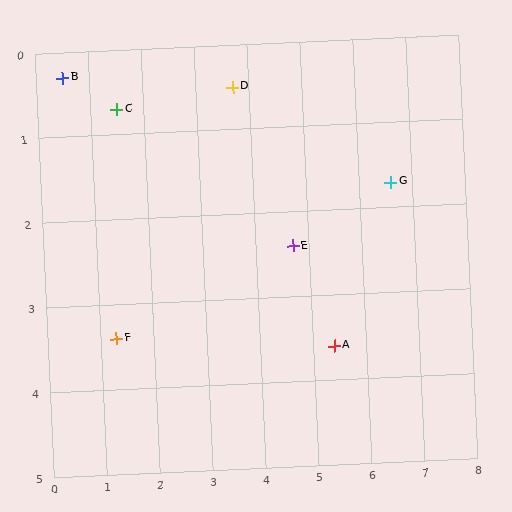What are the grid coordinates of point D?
Point D is at approximately (3.7, 0.5).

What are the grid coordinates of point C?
Point C is at approximately (1.5, 0.7).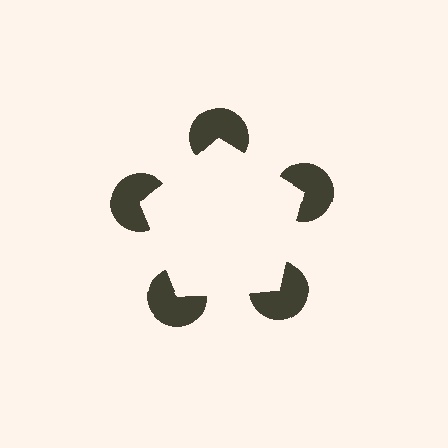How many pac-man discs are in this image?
There are 5 — one at each vertex of the illusory pentagon.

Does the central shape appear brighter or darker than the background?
It typically appears slightly brighter than the background, even though no actual brightness change is drawn.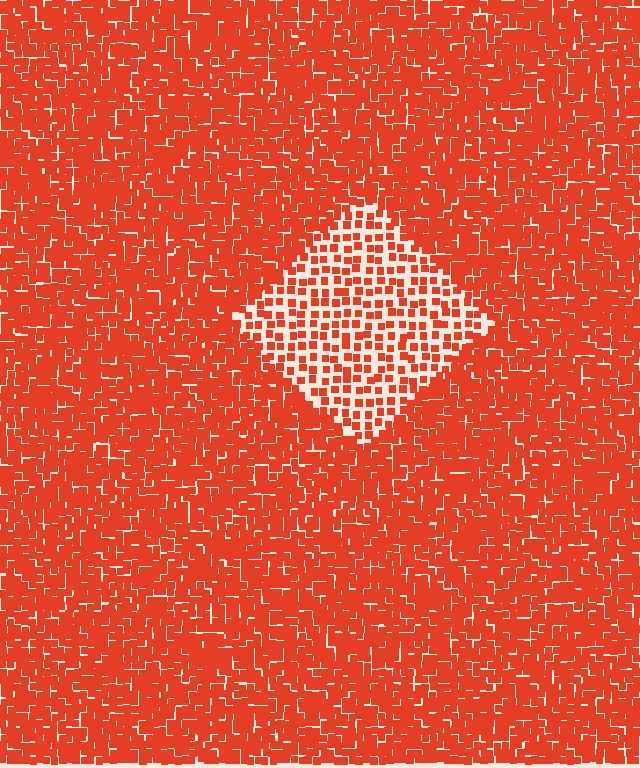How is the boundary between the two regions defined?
The boundary is defined by a change in element density (approximately 2.3x ratio). All elements are the same color, size, and shape.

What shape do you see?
I see a diamond.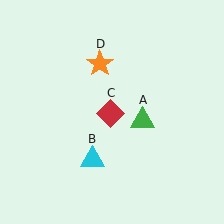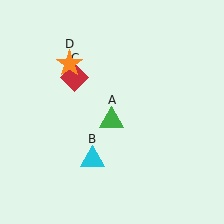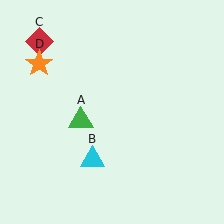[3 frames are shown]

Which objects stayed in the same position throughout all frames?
Cyan triangle (object B) remained stationary.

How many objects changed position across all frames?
3 objects changed position: green triangle (object A), red diamond (object C), orange star (object D).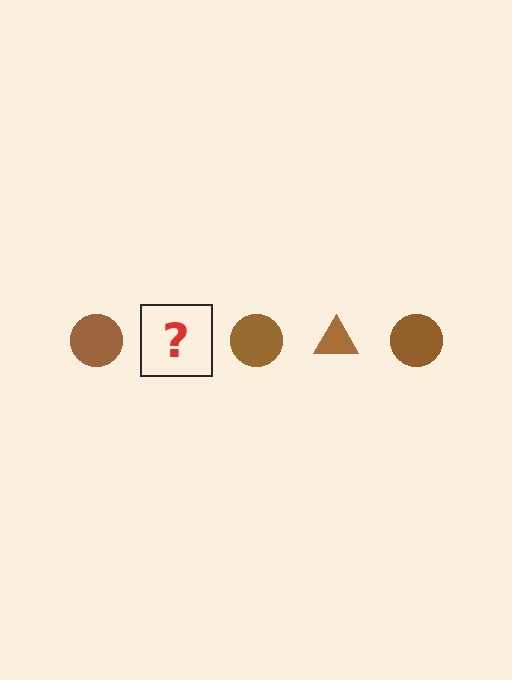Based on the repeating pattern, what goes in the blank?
The blank should be a brown triangle.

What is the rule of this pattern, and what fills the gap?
The rule is that the pattern cycles through circle, triangle shapes in brown. The gap should be filled with a brown triangle.